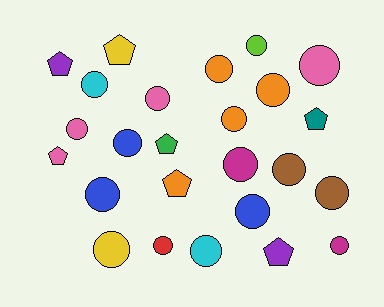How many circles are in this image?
There are 18 circles.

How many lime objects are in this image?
There is 1 lime object.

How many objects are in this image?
There are 25 objects.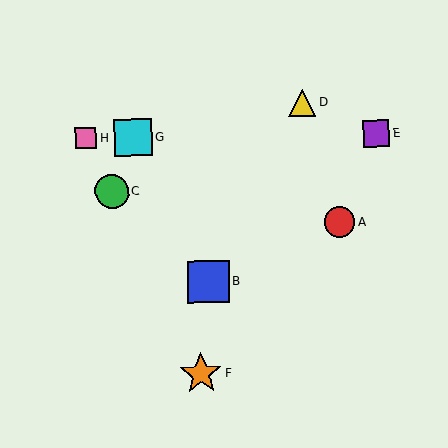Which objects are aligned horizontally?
Objects E, G, H are aligned horizontally.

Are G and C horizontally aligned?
No, G is at y≈137 and C is at y≈192.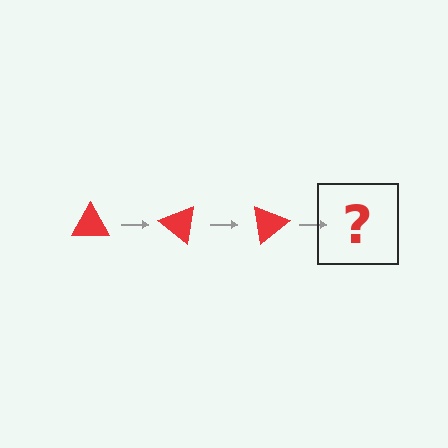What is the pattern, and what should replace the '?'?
The pattern is that the triangle rotates 40 degrees each step. The '?' should be a red triangle rotated 120 degrees.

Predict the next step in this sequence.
The next step is a red triangle rotated 120 degrees.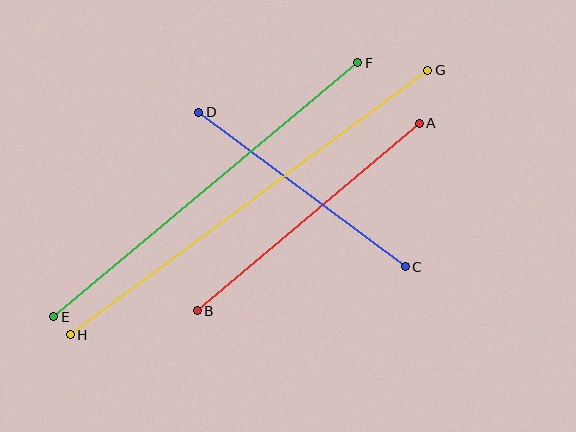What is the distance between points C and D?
The distance is approximately 258 pixels.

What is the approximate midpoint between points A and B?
The midpoint is at approximately (308, 217) pixels.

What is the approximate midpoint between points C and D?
The midpoint is at approximately (302, 190) pixels.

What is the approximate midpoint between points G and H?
The midpoint is at approximately (249, 202) pixels.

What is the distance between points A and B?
The distance is approximately 291 pixels.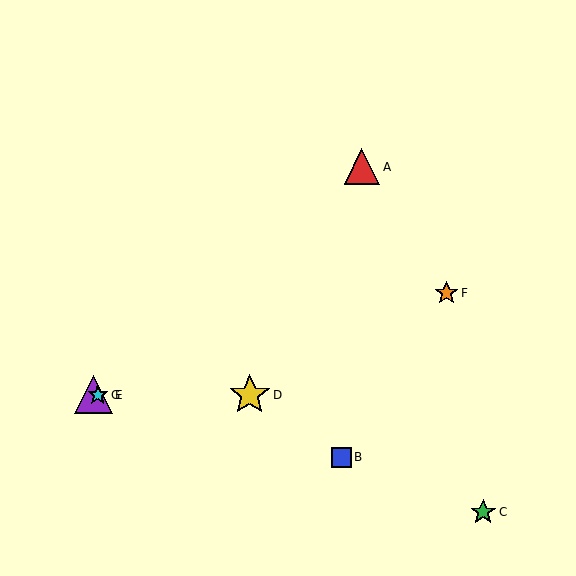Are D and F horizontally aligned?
No, D is at y≈395 and F is at y≈293.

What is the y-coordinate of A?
Object A is at y≈167.